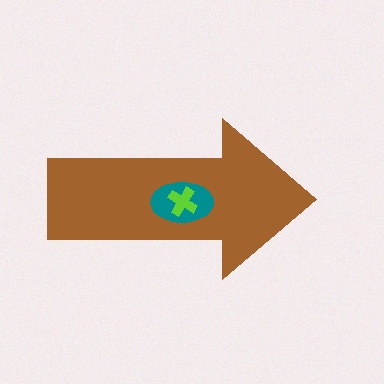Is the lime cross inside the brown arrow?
Yes.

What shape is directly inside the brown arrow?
The teal ellipse.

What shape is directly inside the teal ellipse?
The lime cross.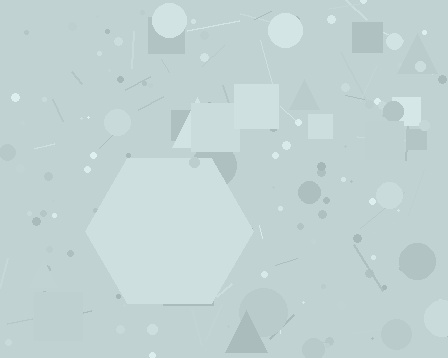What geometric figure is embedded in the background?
A hexagon is embedded in the background.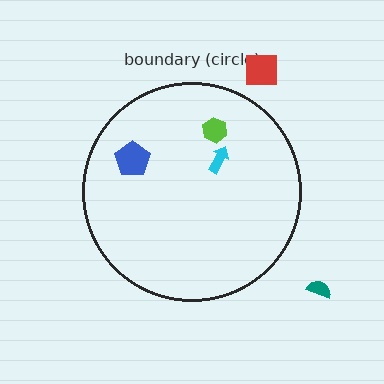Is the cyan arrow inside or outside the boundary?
Inside.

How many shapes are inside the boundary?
3 inside, 2 outside.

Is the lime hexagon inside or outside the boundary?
Inside.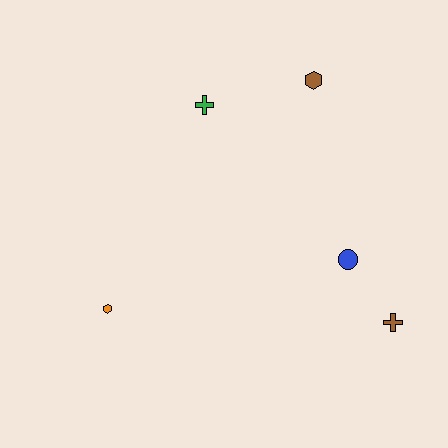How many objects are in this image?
There are 5 objects.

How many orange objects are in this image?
There is 1 orange object.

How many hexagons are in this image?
There are 2 hexagons.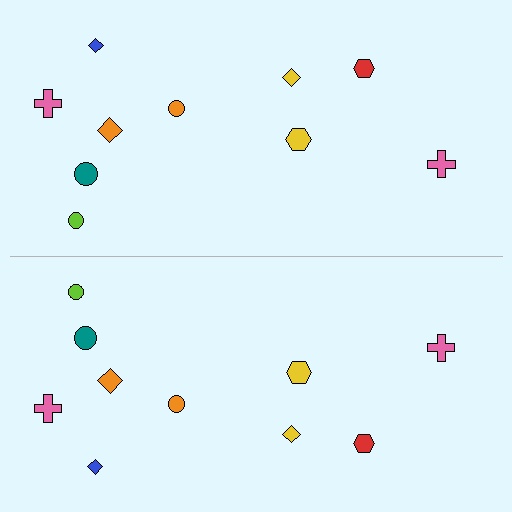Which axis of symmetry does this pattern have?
The pattern has a horizontal axis of symmetry running through the center of the image.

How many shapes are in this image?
There are 20 shapes in this image.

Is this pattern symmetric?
Yes, this pattern has bilateral (reflection) symmetry.